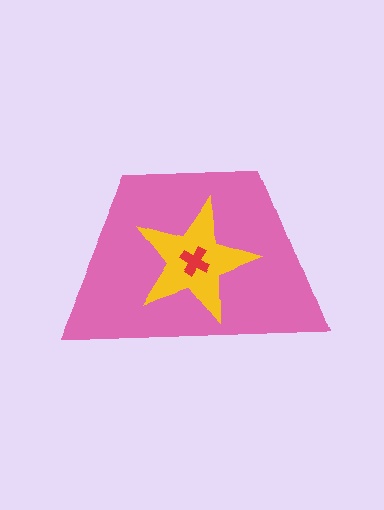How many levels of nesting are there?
3.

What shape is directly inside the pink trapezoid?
The yellow star.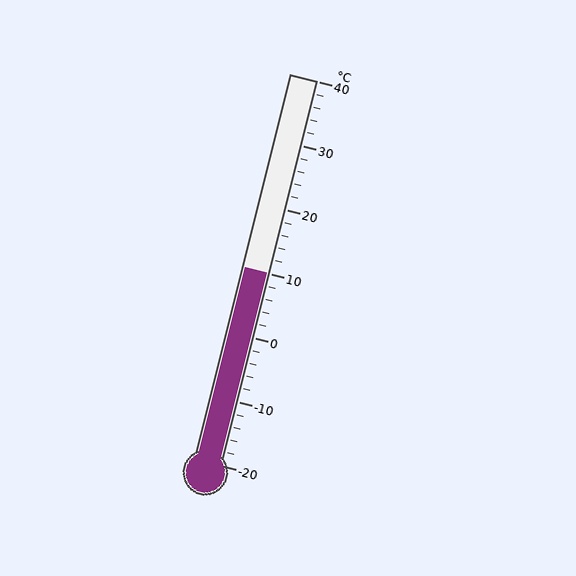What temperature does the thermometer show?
The thermometer shows approximately 10°C.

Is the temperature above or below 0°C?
The temperature is above 0°C.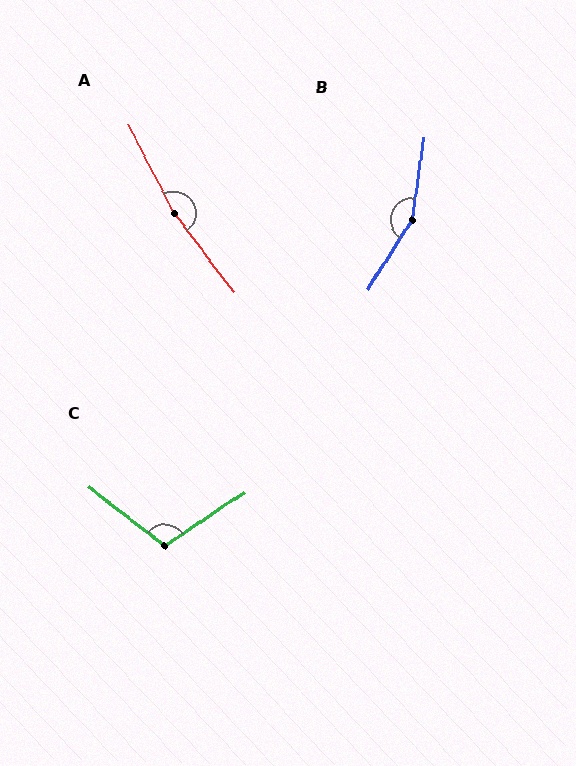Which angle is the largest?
A, at approximately 170 degrees.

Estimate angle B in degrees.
Approximately 155 degrees.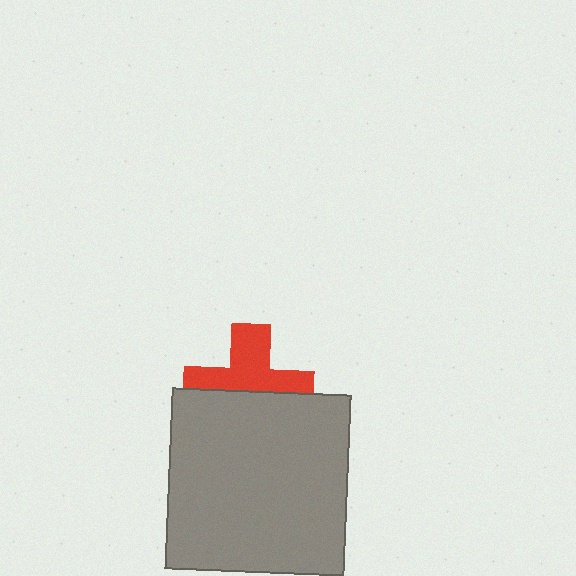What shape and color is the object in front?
The object in front is a gray rectangle.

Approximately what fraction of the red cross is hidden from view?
Roughly 48% of the red cross is hidden behind the gray rectangle.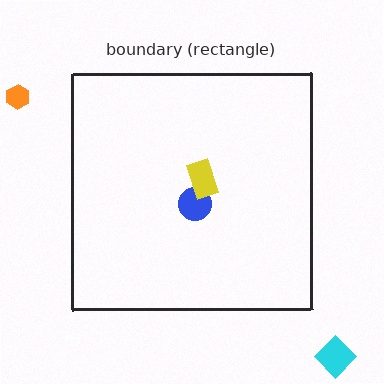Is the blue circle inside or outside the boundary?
Inside.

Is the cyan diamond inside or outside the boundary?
Outside.